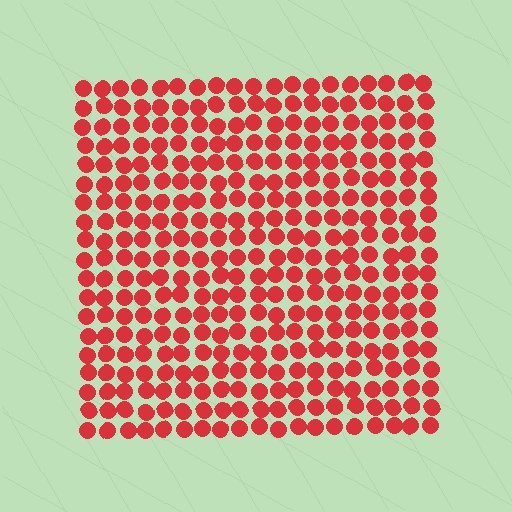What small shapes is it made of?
It is made of small circles.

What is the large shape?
The large shape is a square.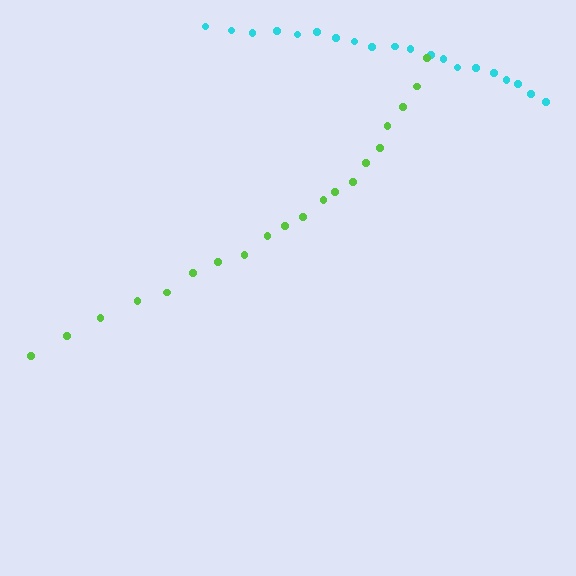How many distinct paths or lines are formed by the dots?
There are 2 distinct paths.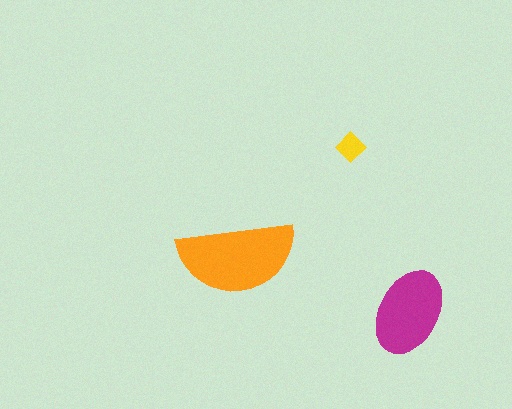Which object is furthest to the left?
The orange semicircle is leftmost.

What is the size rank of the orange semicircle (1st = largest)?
1st.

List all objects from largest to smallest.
The orange semicircle, the magenta ellipse, the yellow diamond.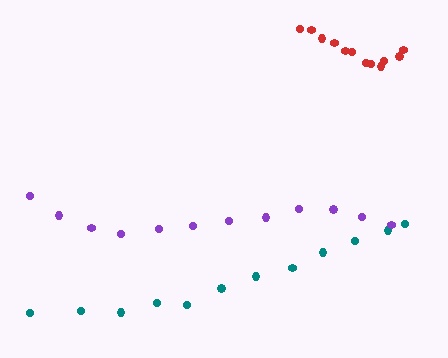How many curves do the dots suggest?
There are 3 distinct paths.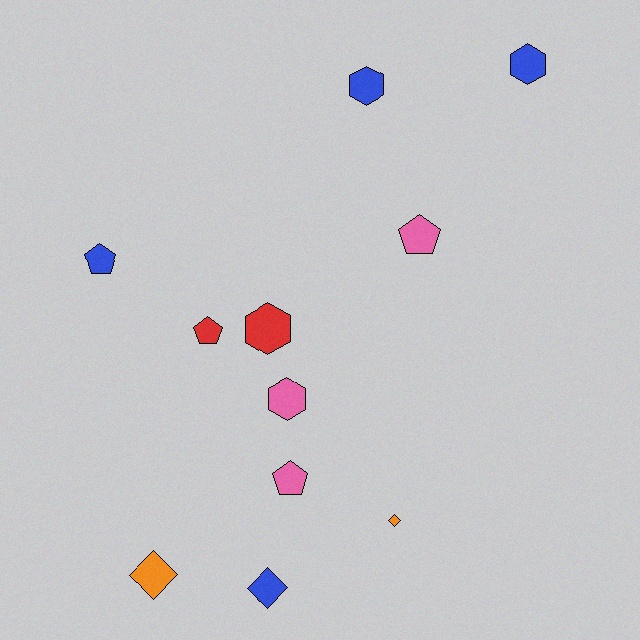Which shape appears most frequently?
Pentagon, with 4 objects.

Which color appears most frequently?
Blue, with 4 objects.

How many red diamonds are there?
There are no red diamonds.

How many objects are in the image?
There are 11 objects.